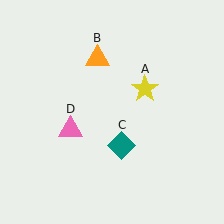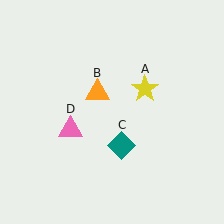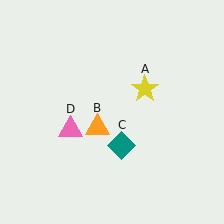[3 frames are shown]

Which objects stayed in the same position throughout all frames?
Yellow star (object A) and teal diamond (object C) and pink triangle (object D) remained stationary.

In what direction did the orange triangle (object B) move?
The orange triangle (object B) moved down.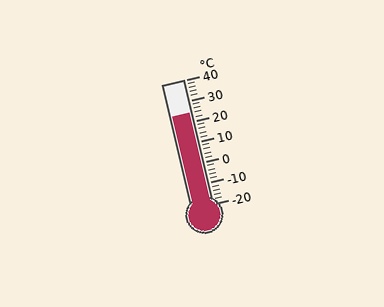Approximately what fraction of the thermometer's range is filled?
The thermometer is filled to approximately 75% of its range.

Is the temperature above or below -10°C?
The temperature is above -10°C.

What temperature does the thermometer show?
The thermometer shows approximately 24°C.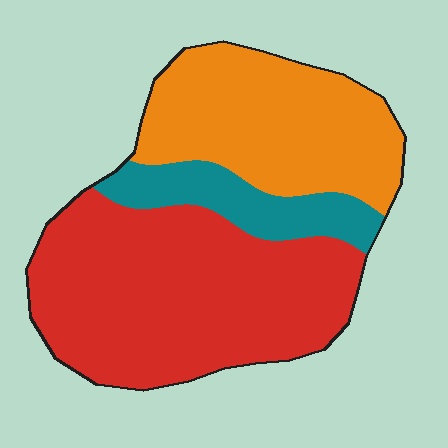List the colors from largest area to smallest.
From largest to smallest: red, orange, teal.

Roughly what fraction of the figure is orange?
Orange takes up between a third and a half of the figure.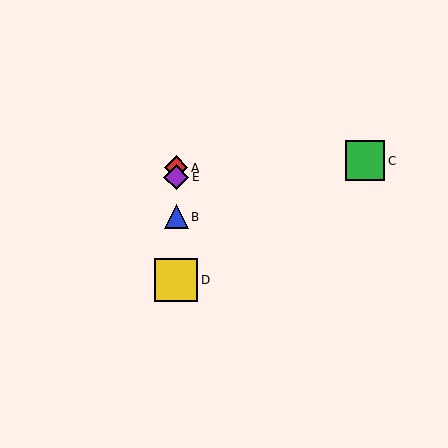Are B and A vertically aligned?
Yes, both are at x≈176.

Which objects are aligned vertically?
Objects A, B, D, E are aligned vertically.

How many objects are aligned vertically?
4 objects (A, B, D, E) are aligned vertically.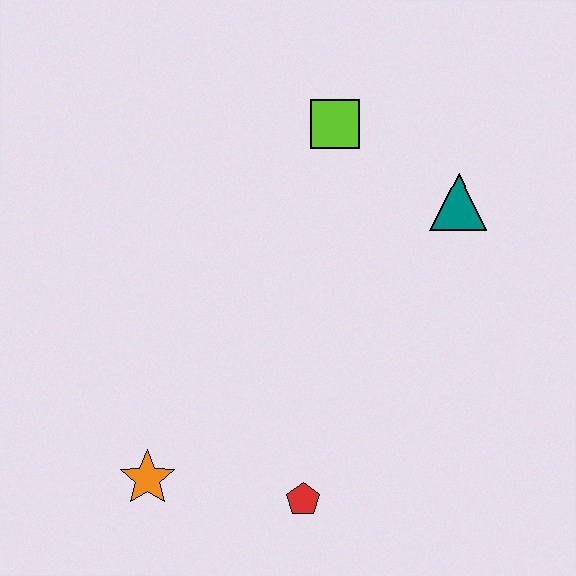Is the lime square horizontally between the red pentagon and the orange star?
No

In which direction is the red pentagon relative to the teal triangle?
The red pentagon is below the teal triangle.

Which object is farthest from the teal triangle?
The orange star is farthest from the teal triangle.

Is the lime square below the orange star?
No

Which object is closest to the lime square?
The teal triangle is closest to the lime square.